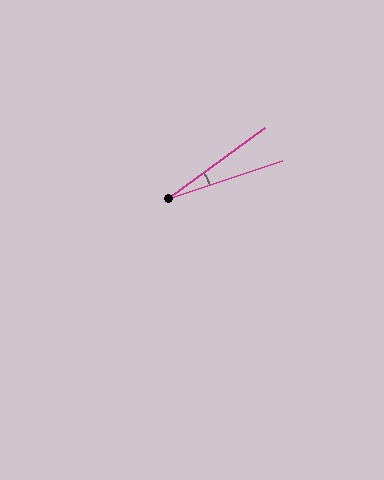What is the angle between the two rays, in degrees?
Approximately 18 degrees.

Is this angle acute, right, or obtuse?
It is acute.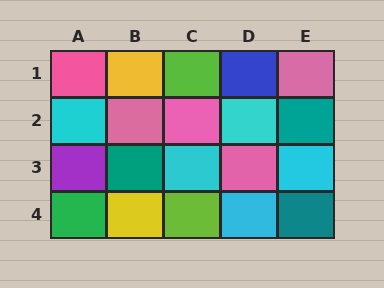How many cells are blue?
1 cell is blue.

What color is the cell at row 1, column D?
Blue.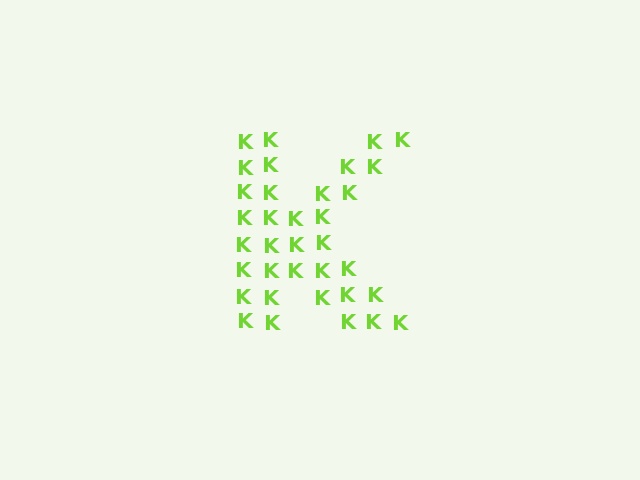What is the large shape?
The large shape is the letter K.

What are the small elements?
The small elements are letter K's.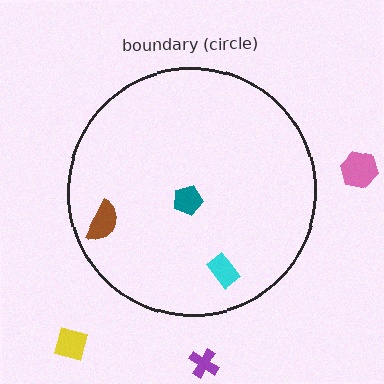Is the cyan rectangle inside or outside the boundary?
Inside.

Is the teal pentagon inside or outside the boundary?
Inside.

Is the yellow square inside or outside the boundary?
Outside.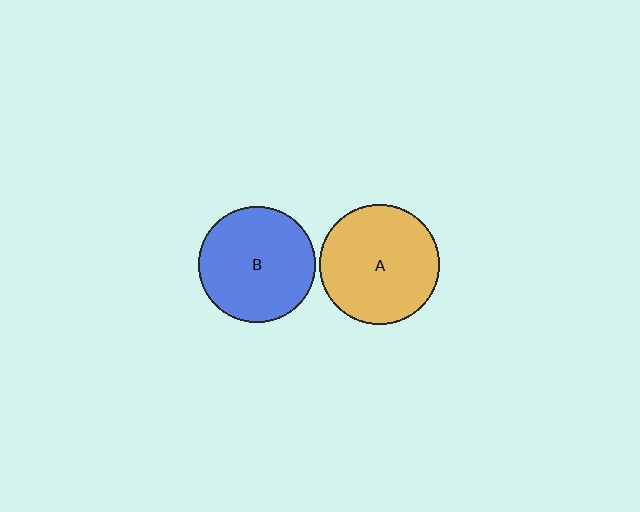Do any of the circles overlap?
No, none of the circles overlap.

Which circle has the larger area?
Circle A (orange).